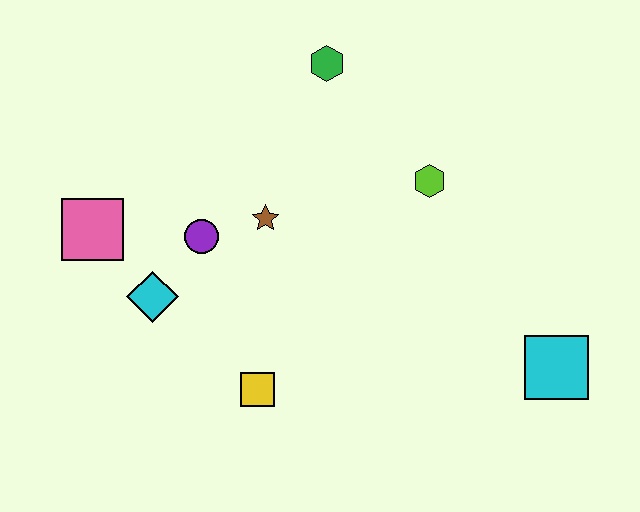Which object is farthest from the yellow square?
The green hexagon is farthest from the yellow square.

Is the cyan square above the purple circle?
No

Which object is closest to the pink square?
The cyan diamond is closest to the pink square.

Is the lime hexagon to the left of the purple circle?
No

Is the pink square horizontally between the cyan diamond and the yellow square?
No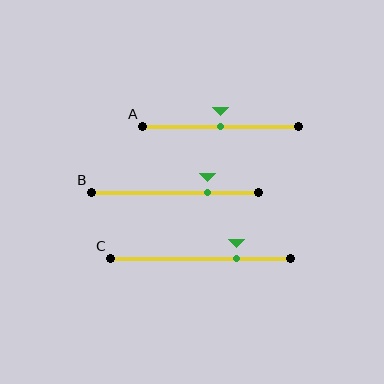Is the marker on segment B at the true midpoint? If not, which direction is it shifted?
No, the marker on segment B is shifted to the right by about 19% of the segment length.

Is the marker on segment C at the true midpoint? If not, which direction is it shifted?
No, the marker on segment C is shifted to the right by about 20% of the segment length.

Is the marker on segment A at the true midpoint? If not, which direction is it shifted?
Yes, the marker on segment A is at the true midpoint.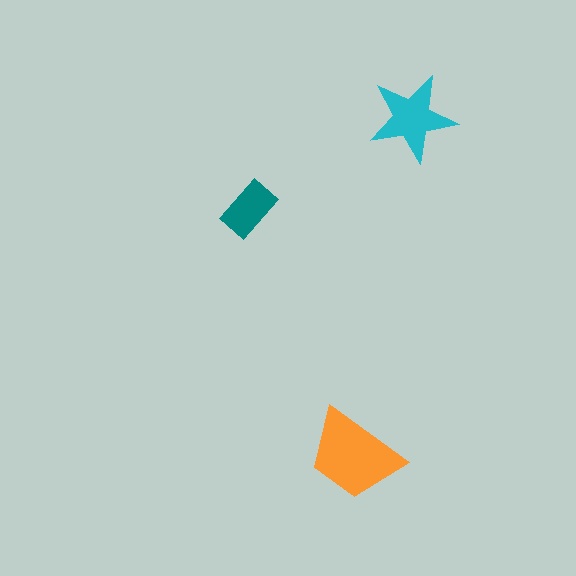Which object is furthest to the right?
The cyan star is rightmost.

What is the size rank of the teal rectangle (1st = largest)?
3rd.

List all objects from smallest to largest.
The teal rectangle, the cyan star, the orange trapezoid.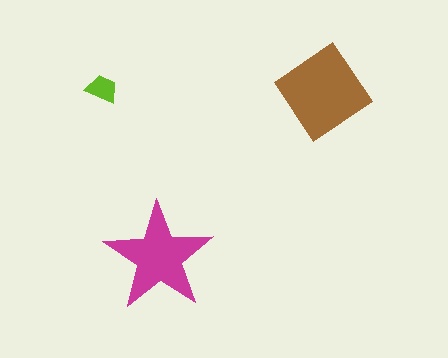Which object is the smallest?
The lime trapezoid.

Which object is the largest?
The brown diamond.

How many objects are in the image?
There are 3 objects in the image.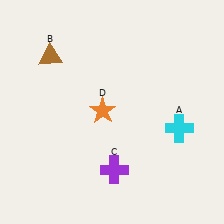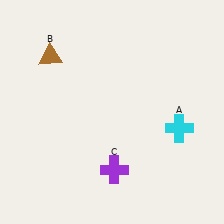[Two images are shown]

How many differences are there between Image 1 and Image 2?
There is 1 difference between the two images.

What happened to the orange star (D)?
The orange star (D) was removed in Image 2. It was in the top-left area of Image 1.